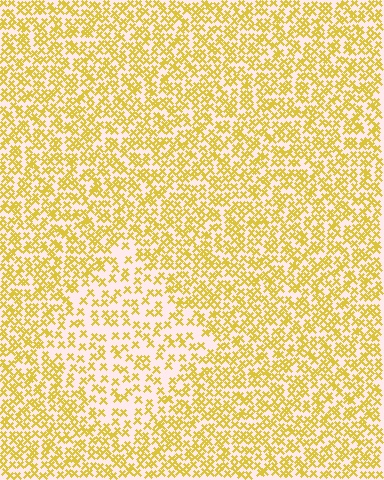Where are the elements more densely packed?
The elements are more densely packed outside the diamond boundary.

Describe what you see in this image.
The image contains small yellow elements arranged at two different densities. A diamond-shaped region is visible where the elements are less densely packed than the surrounding area.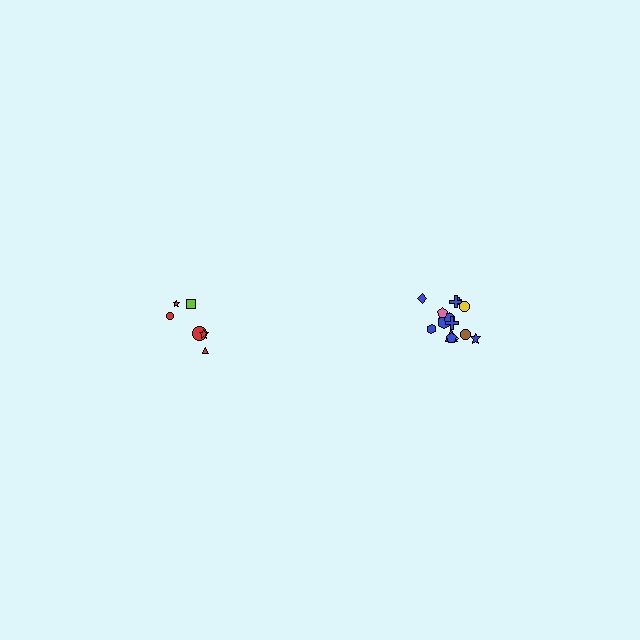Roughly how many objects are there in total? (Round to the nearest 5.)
Roughly 20 objects in total.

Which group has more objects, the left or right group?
The right group.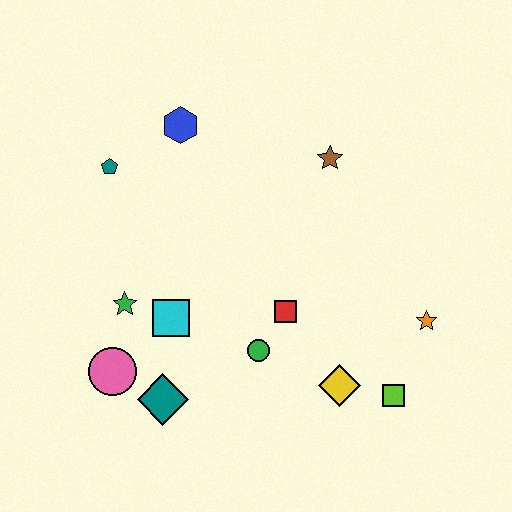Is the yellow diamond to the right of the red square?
Yes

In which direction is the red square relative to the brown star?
The red square is below the brown star.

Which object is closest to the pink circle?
The teal diamond is closest to the pink circle.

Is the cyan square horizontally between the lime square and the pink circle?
Yes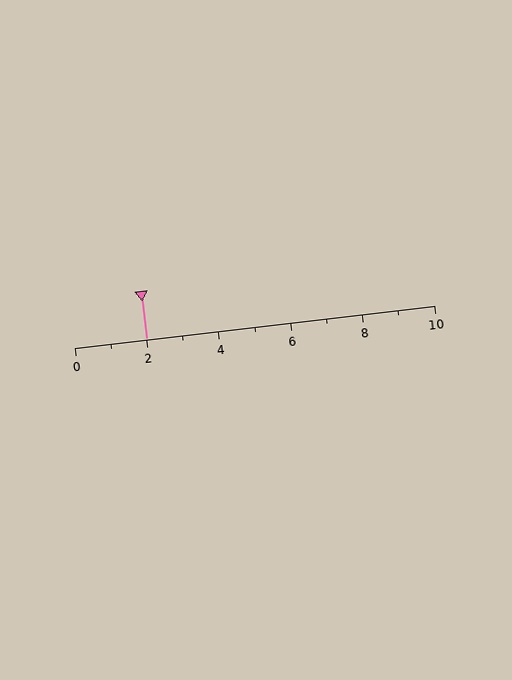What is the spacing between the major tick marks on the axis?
The major ticks are spaced 2 apart.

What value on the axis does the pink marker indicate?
The marker indicates approximately 2.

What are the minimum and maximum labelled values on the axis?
The axis runs from 0 to 10.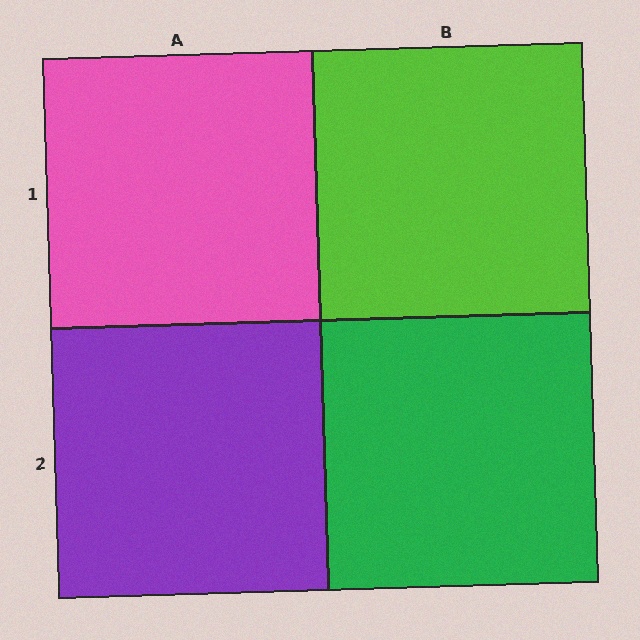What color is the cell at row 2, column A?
Purple.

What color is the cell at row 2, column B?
Green.